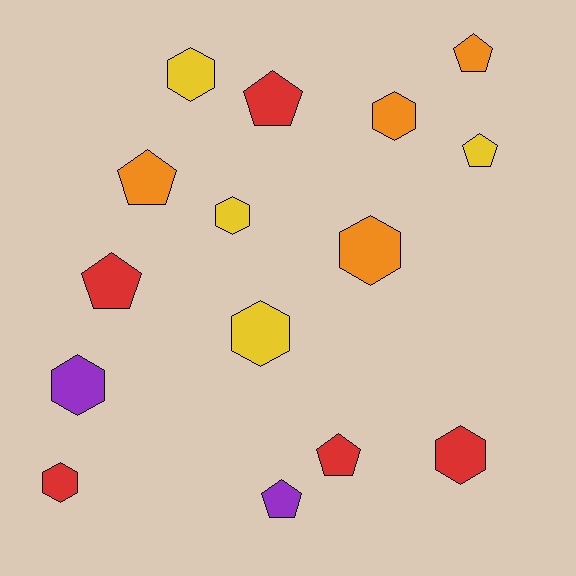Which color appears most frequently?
Red, with 5 objects.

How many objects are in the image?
There are 15 objects.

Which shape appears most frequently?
Hexagon, with 8 objects.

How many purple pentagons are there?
There is 1 purple pentagon.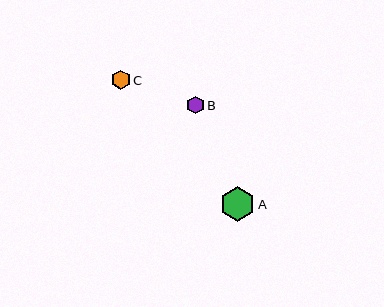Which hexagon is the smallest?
Hexagon B is the smallest with a size of approximately 18 pixels.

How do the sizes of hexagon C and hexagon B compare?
Hexagon C and hexagon B are approximately the same size.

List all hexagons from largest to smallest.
From largest to smallest: A, C, B.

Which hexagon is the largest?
Hexagon A is the largest with a size of approximately 35 pixels.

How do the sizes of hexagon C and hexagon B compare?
Hexagon C and hexagon B are approximately the same size.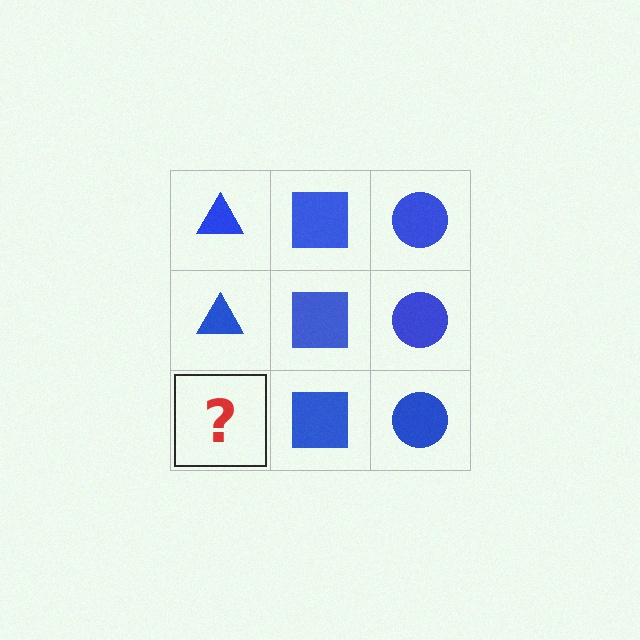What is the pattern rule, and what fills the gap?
The rule is that each column has a consistent shape. The gap should be filled with a blue triangle.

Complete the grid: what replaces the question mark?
The question mark should be replaced with a blue triangle.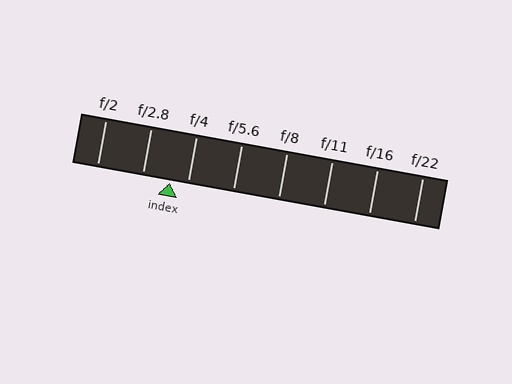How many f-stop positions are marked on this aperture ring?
There are 8 f-stop positions marked.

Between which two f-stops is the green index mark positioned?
The index mark is between f/2.8 and f/4.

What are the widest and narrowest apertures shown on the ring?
The widest aperture shown is f/2 and the narrowest is f/22.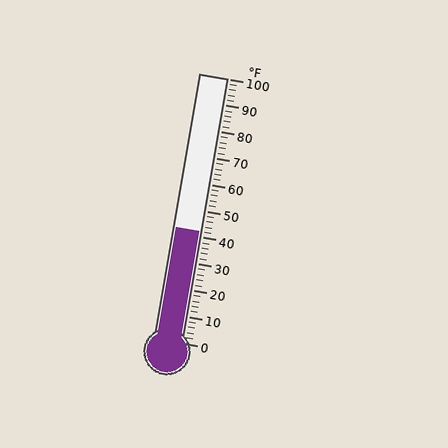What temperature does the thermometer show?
The thermometer shows approximately 42°F.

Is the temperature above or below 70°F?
The temperature is below 70°F.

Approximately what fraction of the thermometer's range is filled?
The thermometer is filled to approximately 40% of its range.